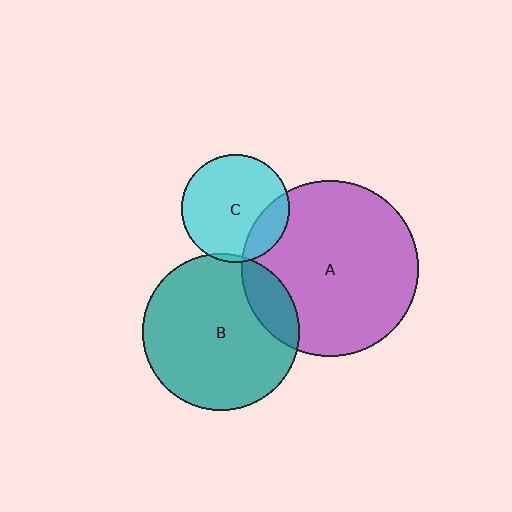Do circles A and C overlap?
Yes.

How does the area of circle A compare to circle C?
Approximately 2.7 times.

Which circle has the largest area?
Circle A (purple).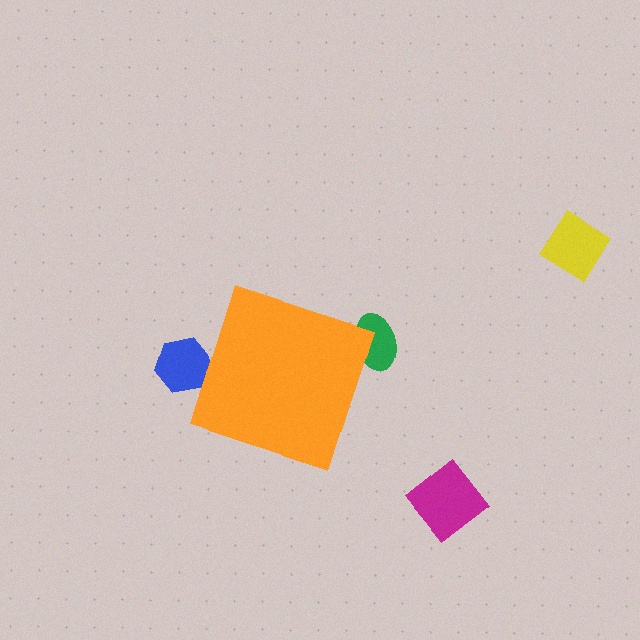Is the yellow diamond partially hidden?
No, the yellow diamond is fully visible.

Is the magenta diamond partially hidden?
No, the magenta diamond is fully visible.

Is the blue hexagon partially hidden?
Yes, the blue hexagon is partially hidden behind the orange diamond.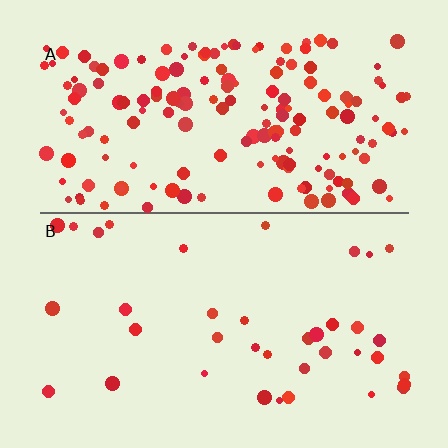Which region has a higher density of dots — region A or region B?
A (the top).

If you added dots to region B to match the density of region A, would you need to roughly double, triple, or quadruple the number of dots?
Approximately quadruple.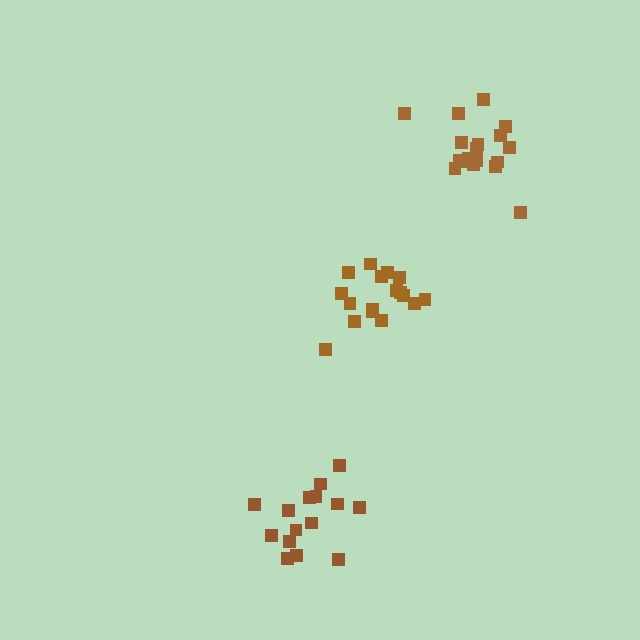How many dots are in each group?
Group 1: 17 dots, Group 2: 18 dots, Group 3: 15 dots (50 total).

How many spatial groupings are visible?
There are 3 spatial groupings.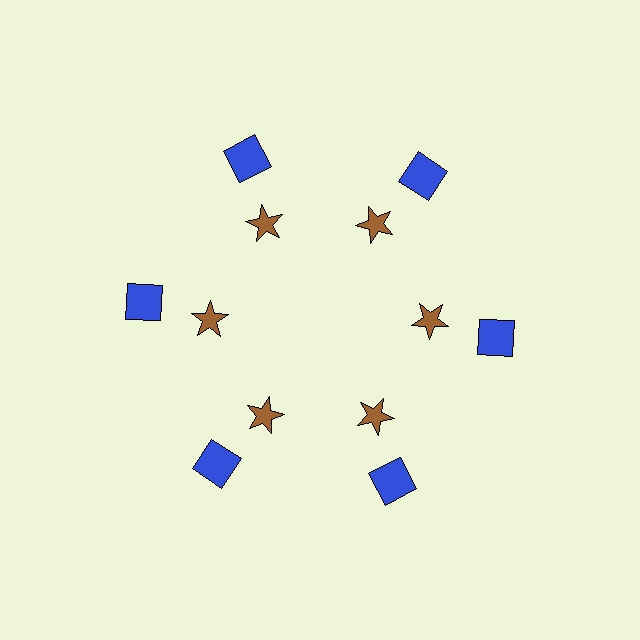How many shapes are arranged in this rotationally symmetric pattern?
There are 12 shapes, arranged in 6 groups of 2.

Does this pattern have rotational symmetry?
Yes, this pattern has 6-fold rotational symmetry. It looks the same after rotating 60 degrees around the center.